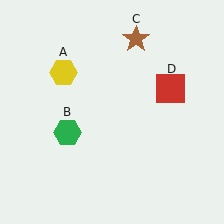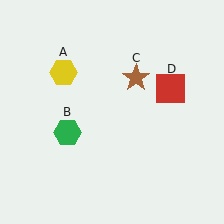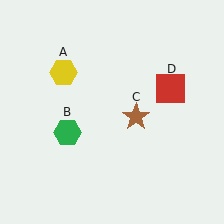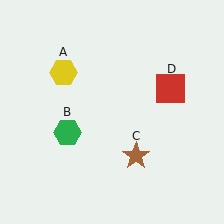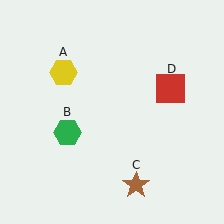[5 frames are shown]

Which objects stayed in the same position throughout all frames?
Yellow hexagon (object A) and green hexagon (object B) and red square (object D) remained stationary.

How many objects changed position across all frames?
1 object changed position: brown star (object C).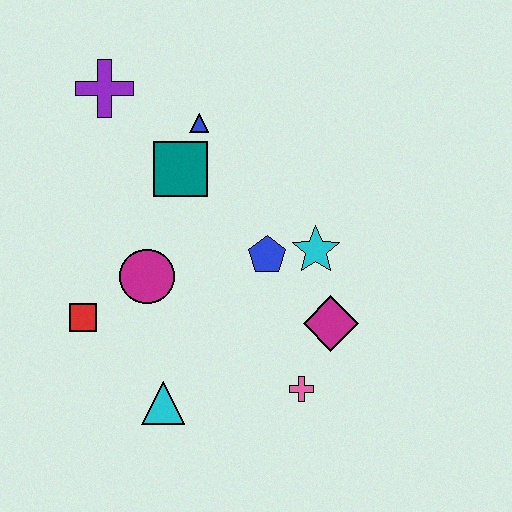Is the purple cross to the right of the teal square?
No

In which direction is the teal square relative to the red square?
The teal square is above the red square.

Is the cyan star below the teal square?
Yes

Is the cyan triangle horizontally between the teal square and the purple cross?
Yes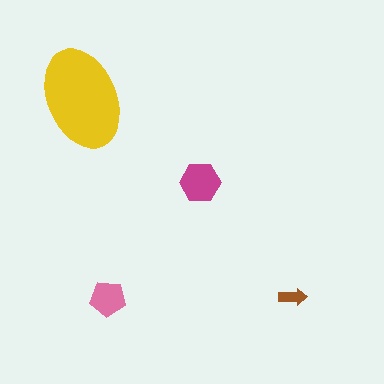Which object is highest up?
The yellow ellipse is topmost.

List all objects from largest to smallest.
The yellow ellipse, the magenta hexagon, the pink pentagon, the brown arrow.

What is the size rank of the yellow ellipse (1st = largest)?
1st.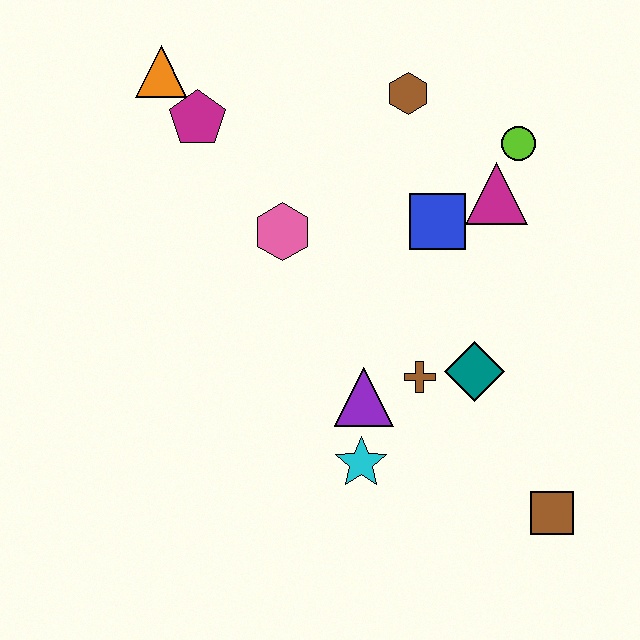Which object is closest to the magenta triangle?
The lime circle is closest to the magenta triangle.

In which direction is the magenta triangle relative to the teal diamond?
The magenta triangle is above the teal diamond.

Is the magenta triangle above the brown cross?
Yes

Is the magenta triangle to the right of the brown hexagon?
Yes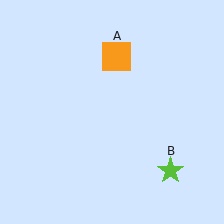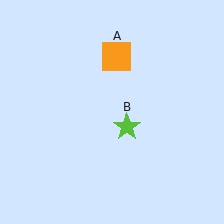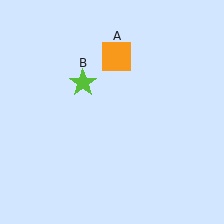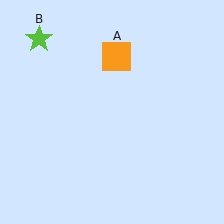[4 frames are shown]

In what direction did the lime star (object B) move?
The lime star (object B) moved up and to the left.